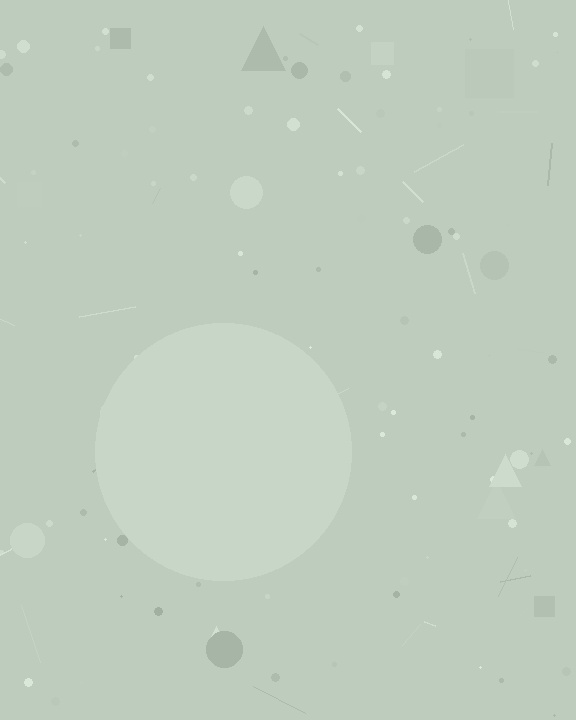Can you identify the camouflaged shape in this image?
The camouflaged shape is a circle.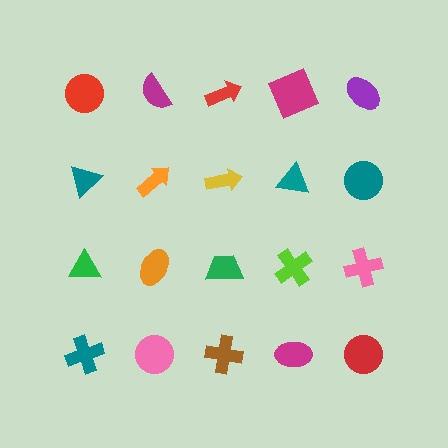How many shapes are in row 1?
5 shapes.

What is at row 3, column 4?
A lime cross.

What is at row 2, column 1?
A teal triangle.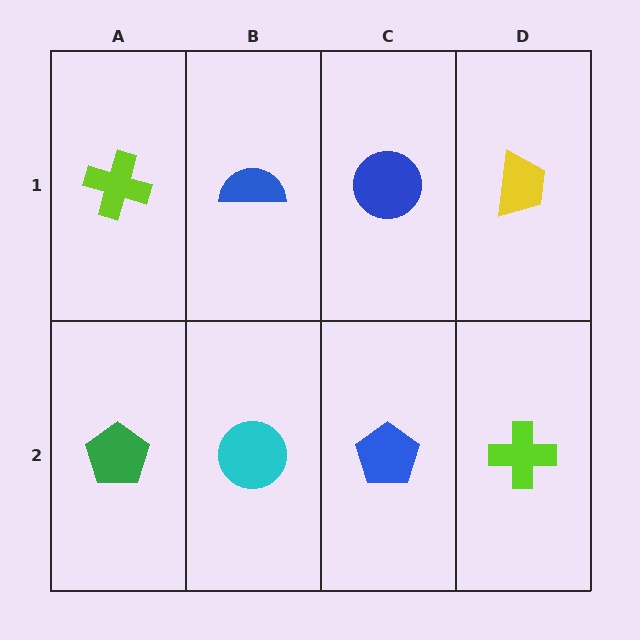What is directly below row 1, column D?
A lime cross.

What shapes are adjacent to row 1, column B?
A cyan circle (row 2, column B), a lime cross (row 1, column A), a blue circle (row 1, column C).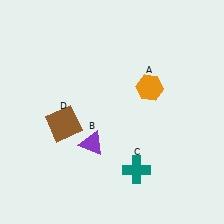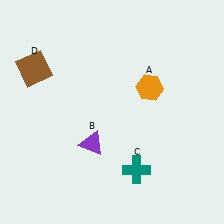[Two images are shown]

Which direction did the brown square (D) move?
The brown square (D) moved up.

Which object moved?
The brown square (D) moved up.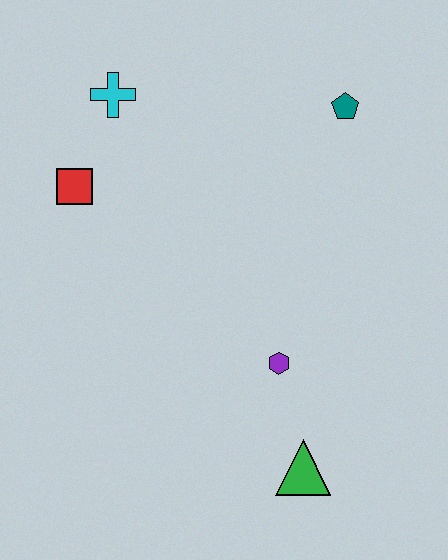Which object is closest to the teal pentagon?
The cyan cross is closest to the teal pentagon.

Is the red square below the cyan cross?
Yes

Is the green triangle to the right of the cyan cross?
Yes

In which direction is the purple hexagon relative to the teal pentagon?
The purple hexagon is below the teal pentagon.